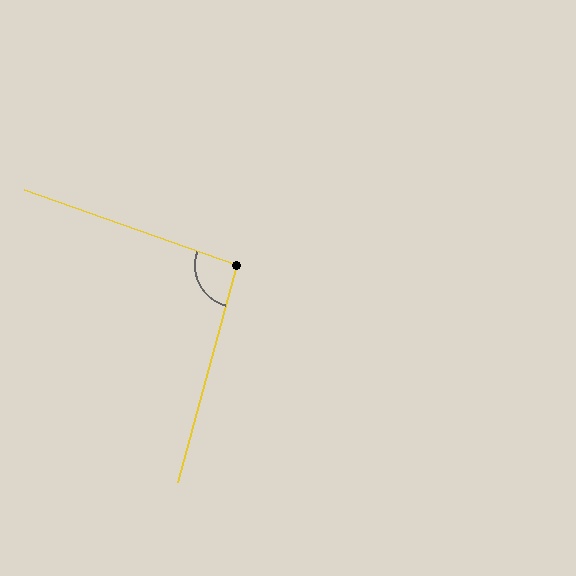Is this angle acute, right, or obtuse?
It is approximately a right angle.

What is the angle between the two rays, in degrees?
Approximately 94 degrees.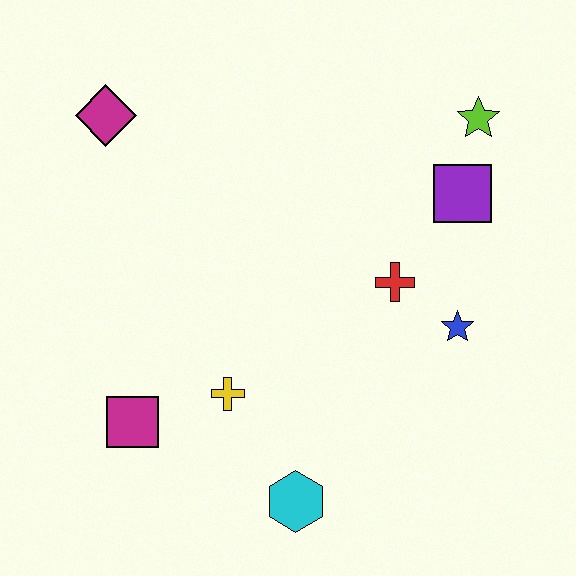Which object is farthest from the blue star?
The magenta diamond is farthest from the blue star.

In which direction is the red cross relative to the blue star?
The red cross is to the left of the blue star.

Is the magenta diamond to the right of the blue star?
No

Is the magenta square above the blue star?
No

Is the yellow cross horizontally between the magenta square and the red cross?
Yes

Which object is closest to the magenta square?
The yellow cross is closest to the magenta square.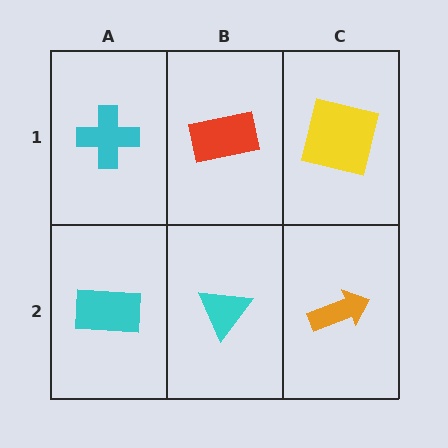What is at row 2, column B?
A cyan triangle.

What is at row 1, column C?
A yellow square.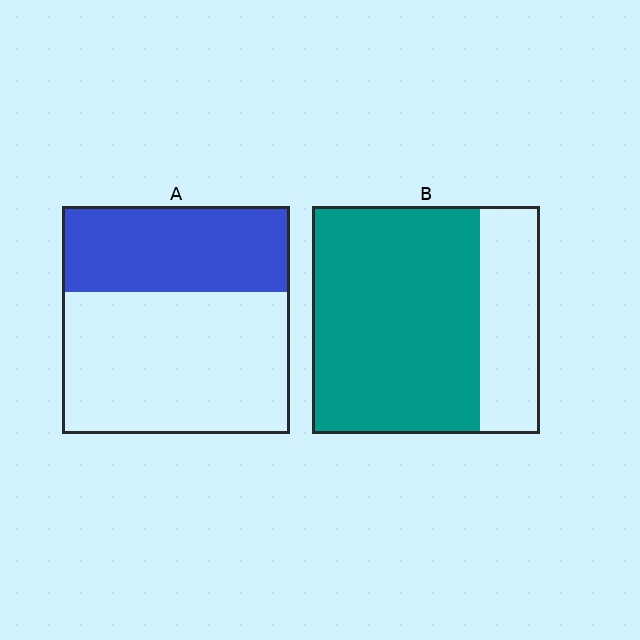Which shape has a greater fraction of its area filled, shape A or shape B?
Shape B.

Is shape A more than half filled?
No.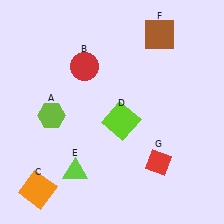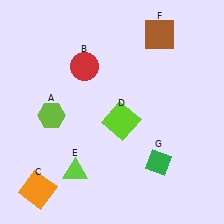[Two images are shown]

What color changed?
The diamond (G) changed from red in Image 1 to green in Image 2.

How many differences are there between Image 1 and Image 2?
There is 1 difference between the two images.